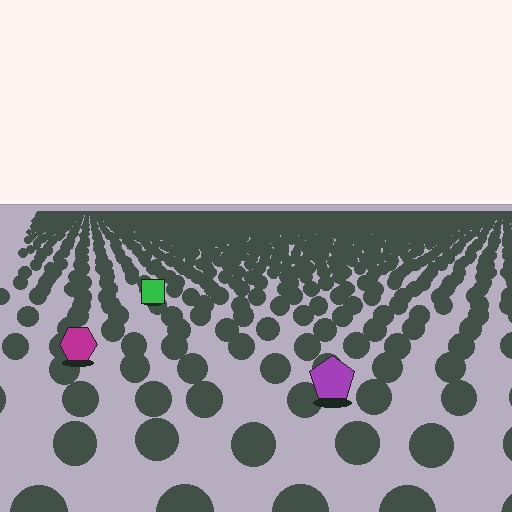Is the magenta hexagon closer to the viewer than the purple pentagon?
No. The purple pentagon is closer — you can tell from the texture gradient: the ground texture is coarser near it.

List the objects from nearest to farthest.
From nearest to farthest: the purple pentagon, the magenta hexagon, the green square.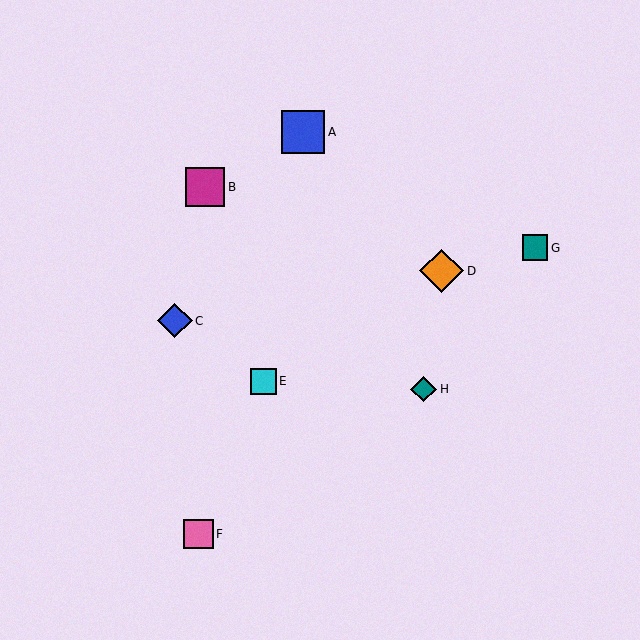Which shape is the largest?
The orange diamond (labeled D) is the largest.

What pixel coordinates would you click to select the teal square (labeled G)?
Click at (535, 248) to select the teal square G.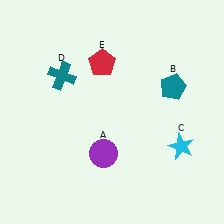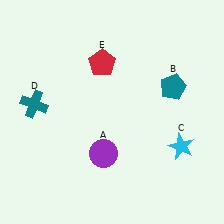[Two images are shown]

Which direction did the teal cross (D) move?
The teal cross (D) moved down.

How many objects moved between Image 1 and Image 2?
1 object moved between the two images.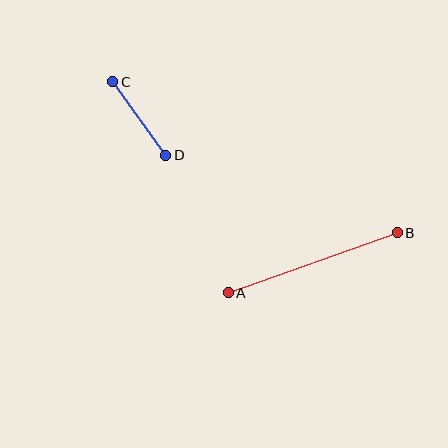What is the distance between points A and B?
The distance is approximately 180 pixels.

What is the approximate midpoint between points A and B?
The midpoint is at approximately (313, 263) pixels.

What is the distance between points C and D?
The distance is approximately 91 pixels.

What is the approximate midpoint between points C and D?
The midpoint is at approximately (139, 119) pixels.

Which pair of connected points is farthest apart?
Points A and B are farthest apart.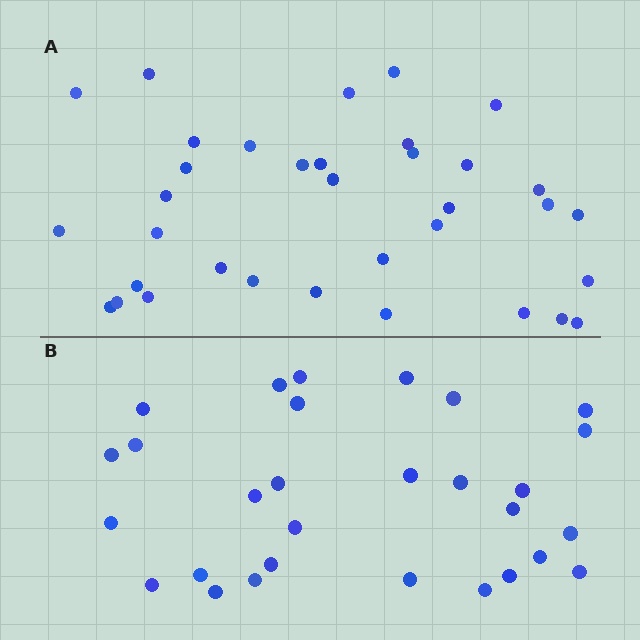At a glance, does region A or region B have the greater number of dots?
Region A (the top region) has more dots.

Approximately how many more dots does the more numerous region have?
Region A has about 6 more dots than region B.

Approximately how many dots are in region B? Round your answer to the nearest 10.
About 30 dots. (The exact count is 29, which rounds to 30.)